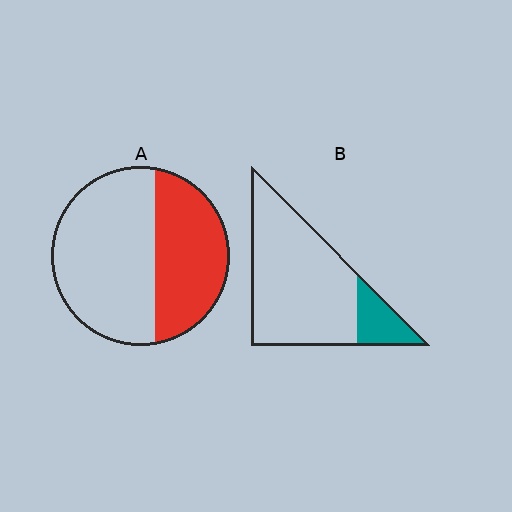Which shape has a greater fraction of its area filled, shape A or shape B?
Shape A.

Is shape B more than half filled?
No.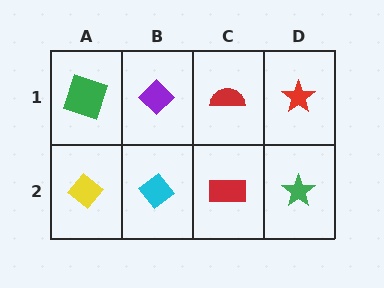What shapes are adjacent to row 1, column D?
A green star (row 2, column D), a red semicircle (row 1, column C).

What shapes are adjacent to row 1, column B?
A cyan diamond (row 2, column B), a green square (row 1, column A), a red semicircle (row 1, column C).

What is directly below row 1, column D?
A green star.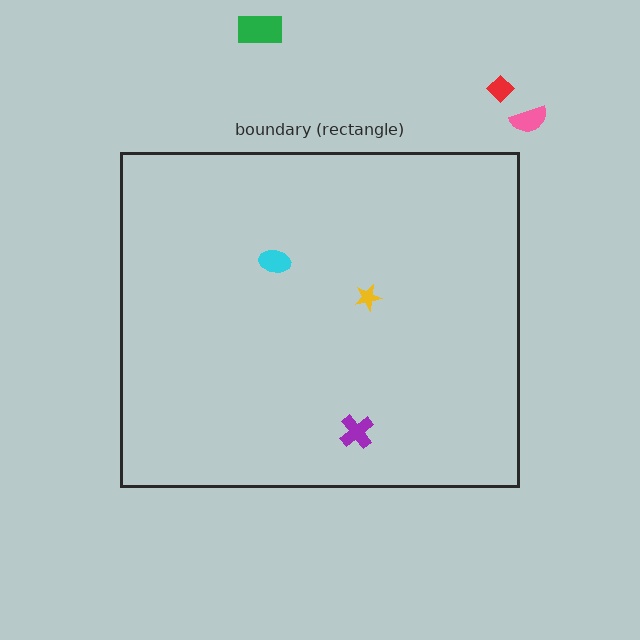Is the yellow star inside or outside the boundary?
Inside.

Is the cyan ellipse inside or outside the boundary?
Inside.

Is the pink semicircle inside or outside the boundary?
Outside.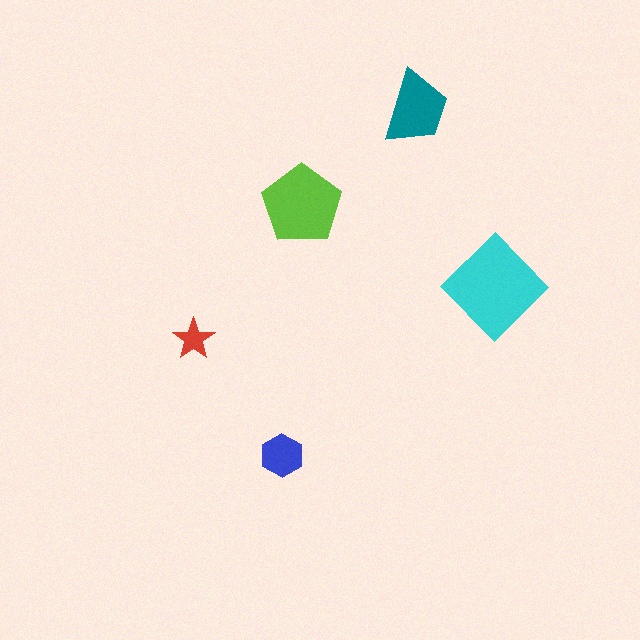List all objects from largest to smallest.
The cyan diamond, the lime pentagon, the teal trapezoid, the blue hexagon, the red star.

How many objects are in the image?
There are 5 objects in the image.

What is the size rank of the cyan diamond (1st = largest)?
1st.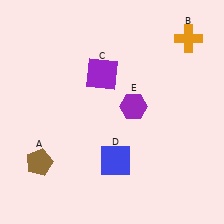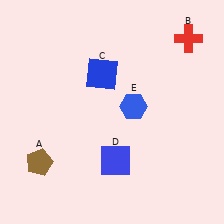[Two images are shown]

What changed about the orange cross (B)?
In Image 1, B is orange. In Image 2, it changed to red.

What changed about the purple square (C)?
In Image 1, C is purple. In Image 2, it changed to blue.